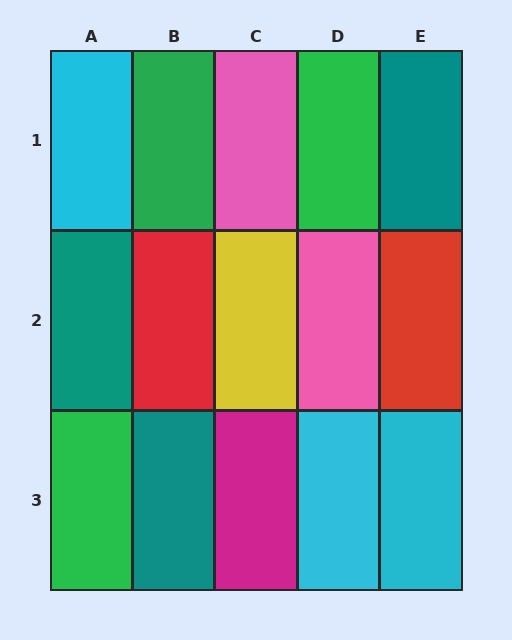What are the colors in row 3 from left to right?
Green, teal, magenta, cyan, cyan.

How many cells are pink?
2 cells are pink.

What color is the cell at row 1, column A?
Cyan.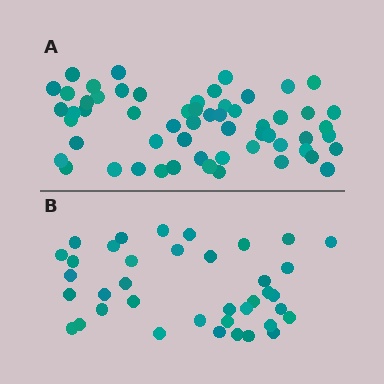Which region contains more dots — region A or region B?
Region A (the top region) has more dots.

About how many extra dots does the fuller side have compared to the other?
Region A has approximately 20 more dots than region B.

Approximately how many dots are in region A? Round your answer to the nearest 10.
About 60 dots. (The exact count is 58, which rounds to 60.)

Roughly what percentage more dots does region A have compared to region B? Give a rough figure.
About 55% more.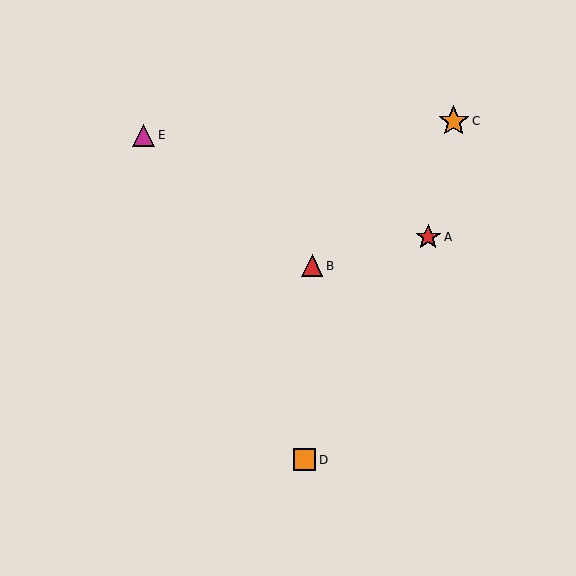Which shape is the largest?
The orange star (labeled C) is the largest.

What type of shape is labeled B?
Shape B is a red triangle.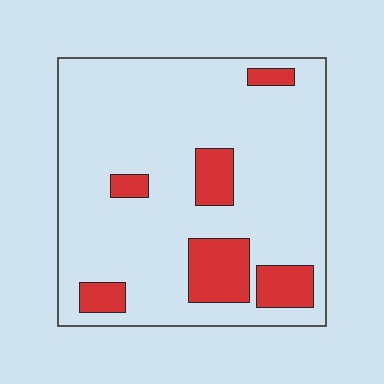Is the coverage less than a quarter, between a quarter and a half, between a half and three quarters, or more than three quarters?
Less than a quarter.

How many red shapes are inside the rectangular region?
6.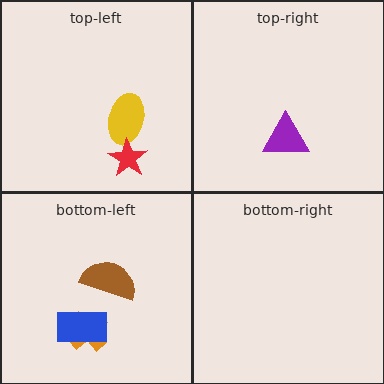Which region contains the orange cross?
The bottom-left region.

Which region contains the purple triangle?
The top-right region.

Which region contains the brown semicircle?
The bottom-left region.